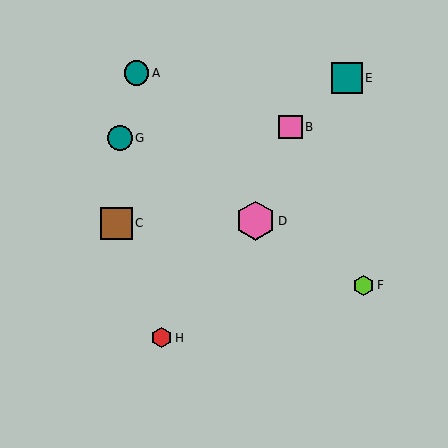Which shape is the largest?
The pink hexagon (labeled D) is the largest.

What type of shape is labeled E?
Shape E is a teal square.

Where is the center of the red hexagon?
The center of the red hexagon is at (161, 338).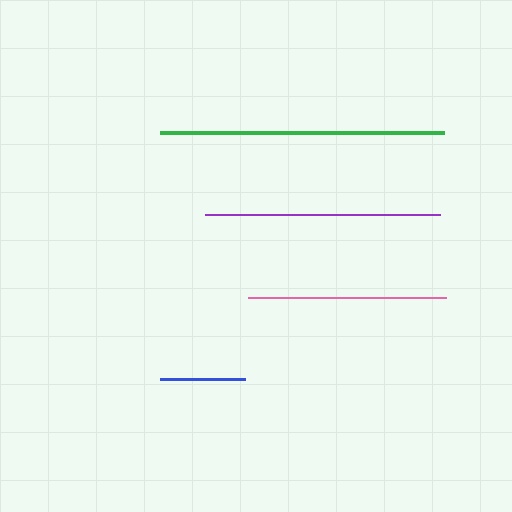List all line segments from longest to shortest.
From longest to shortest: green, purple, pink, blue.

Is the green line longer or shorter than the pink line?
The green line is longer than the pink line.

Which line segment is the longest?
The green line is the longest at approximately 284 pixels.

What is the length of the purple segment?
The purple segment is approximately 235 pixels long.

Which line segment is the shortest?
The blue line is the shortest at approximately 84 pixels.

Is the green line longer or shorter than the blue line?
The green line is longer than the blue line.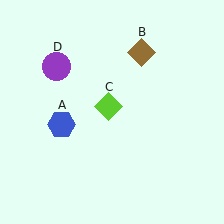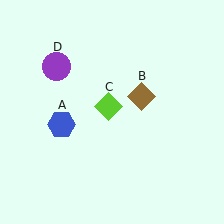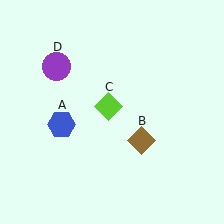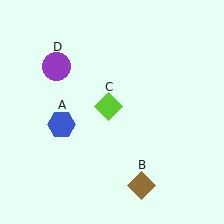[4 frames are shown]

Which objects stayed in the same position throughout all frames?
Blue hexagon (object A) and lime diamond (object C) and purple circle (object D) remained stationary.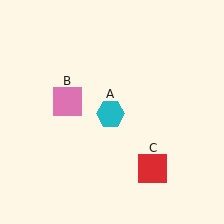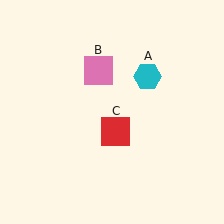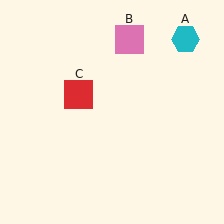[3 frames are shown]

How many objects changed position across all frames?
3 objects changed position: cyan hexagon (object A), pink square (object B), red square (object C).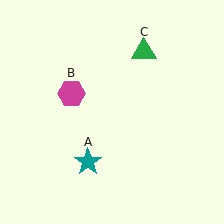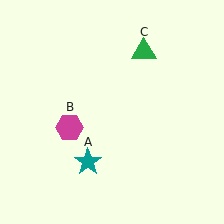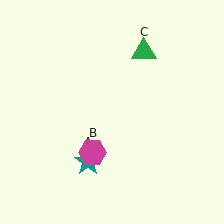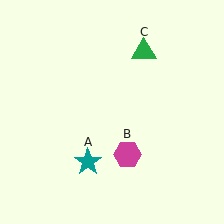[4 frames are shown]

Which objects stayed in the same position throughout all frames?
Teal star (object A) and green triangle (object C) remained stationary.